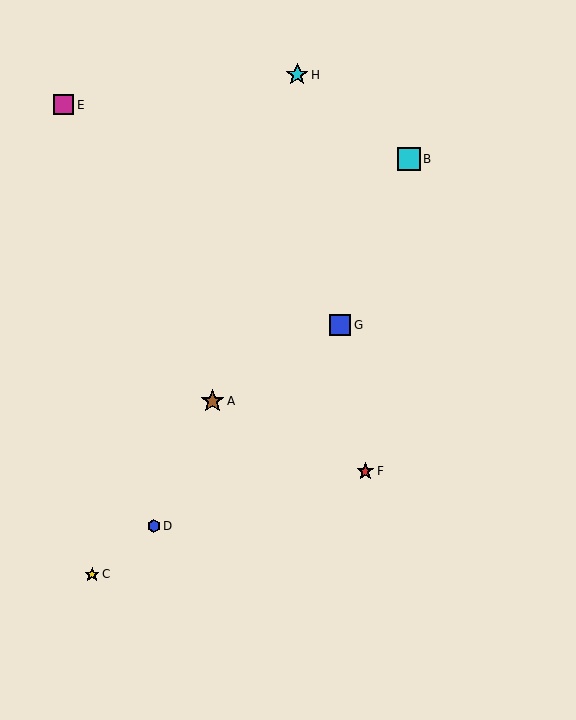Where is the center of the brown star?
The center of the brown star is at (213, 401).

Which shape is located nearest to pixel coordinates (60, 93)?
The magenta square (labeled E) at (64, 105) is nearest to that location.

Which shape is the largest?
The brown star (labeled A) is the largest.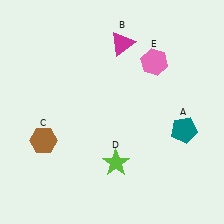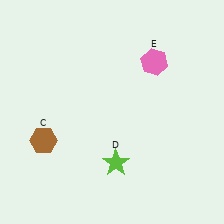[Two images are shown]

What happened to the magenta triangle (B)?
The magenta triangle (B) was removed in Image 2. It was in the top-right area of Image 1.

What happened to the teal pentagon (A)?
The teal pentagon (A) was removed in Image 2. It was in the bottom-right area of Image 1.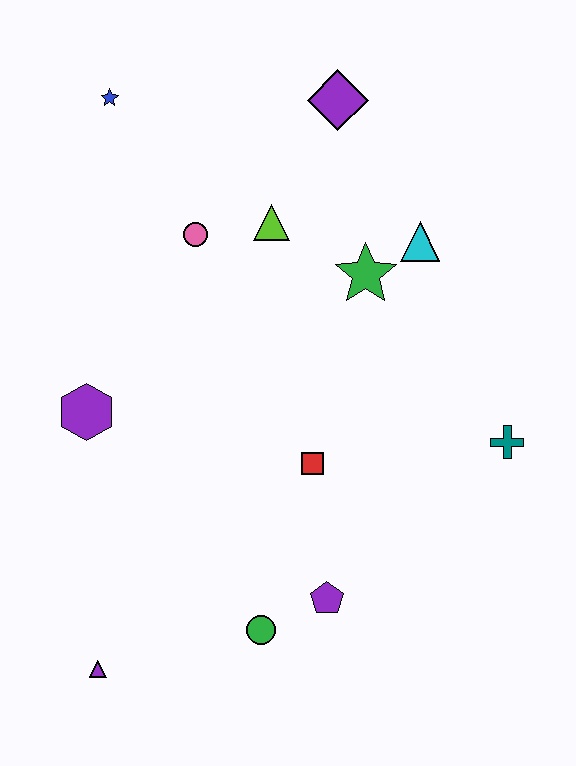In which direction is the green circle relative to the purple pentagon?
The green circle is to the left of the purple pentagon.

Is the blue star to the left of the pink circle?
Yes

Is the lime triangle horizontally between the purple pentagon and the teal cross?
No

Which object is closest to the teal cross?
The red square is closest to the teal cross.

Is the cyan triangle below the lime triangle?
Yes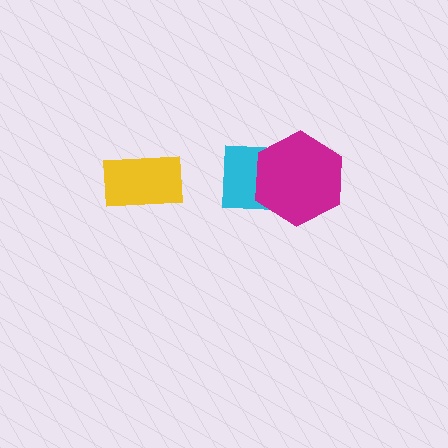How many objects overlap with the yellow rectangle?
0 objects overlap with the yellow rectangle.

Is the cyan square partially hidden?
Yes, it is partially covered by another shape.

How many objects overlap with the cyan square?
1 object overlaps with the cyan square.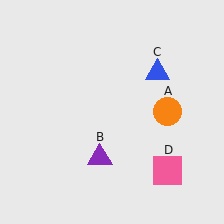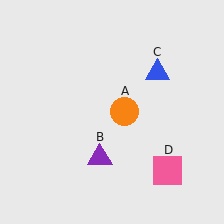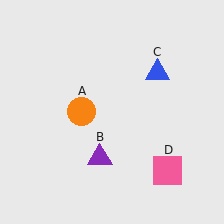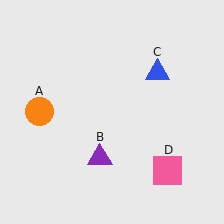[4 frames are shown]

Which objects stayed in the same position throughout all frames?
Purple triangle (object B) and blue triangle (object C) and pink square (object D) remained stationary.